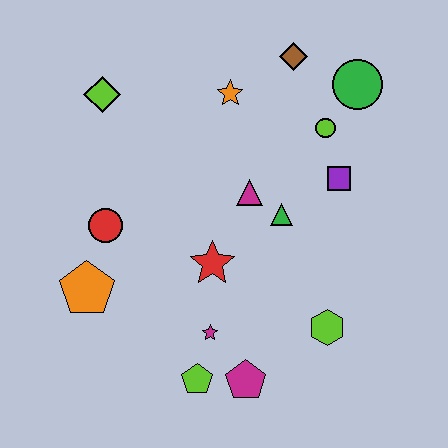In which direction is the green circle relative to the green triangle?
The green circle is above the green triangle.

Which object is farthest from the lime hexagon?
The lime diamond is farthest from the lime hexagon.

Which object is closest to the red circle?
The orange pentagon is closest to the red circle.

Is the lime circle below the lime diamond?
Yes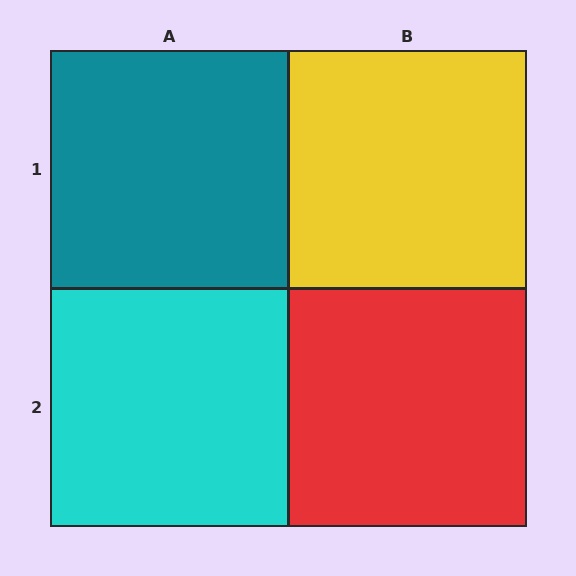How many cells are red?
1 cell is red.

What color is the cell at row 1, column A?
Teal.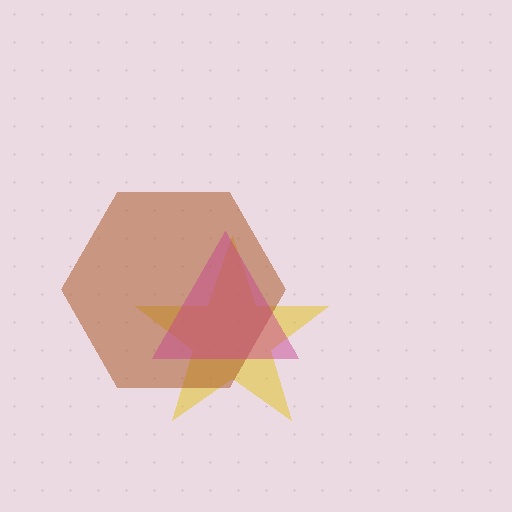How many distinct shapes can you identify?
There are 3 distinct shapes: a yellow star, a brown hexagon, a magenta triangle.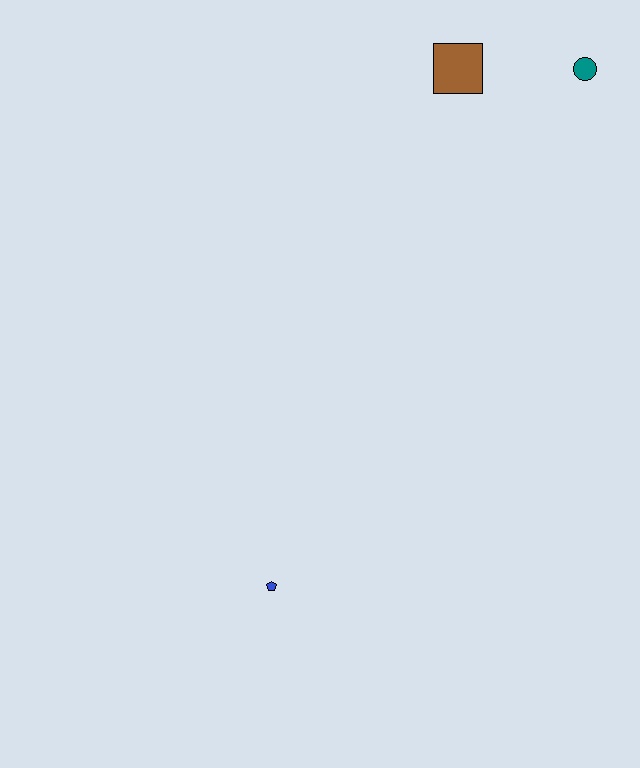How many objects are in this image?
There are 3 objects.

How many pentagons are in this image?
There is 1 pentagon.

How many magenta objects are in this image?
There are no magenta objects.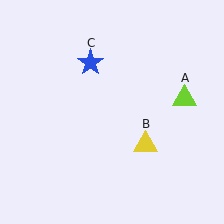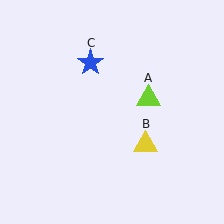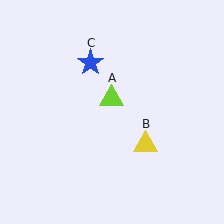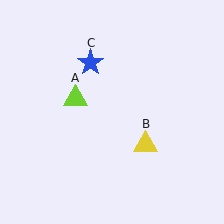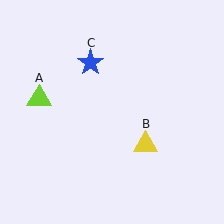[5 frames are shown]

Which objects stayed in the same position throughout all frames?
Yellow triangle (object B) and blue star (object C) remained stationary.